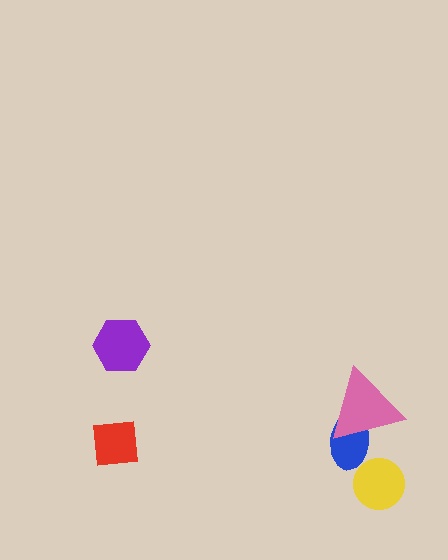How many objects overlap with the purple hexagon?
0 objects overlap with the purple hexagon.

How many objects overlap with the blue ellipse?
1 object overlaps with the blue ellipse.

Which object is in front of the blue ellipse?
The pink triangle is in front of the blue ellipse.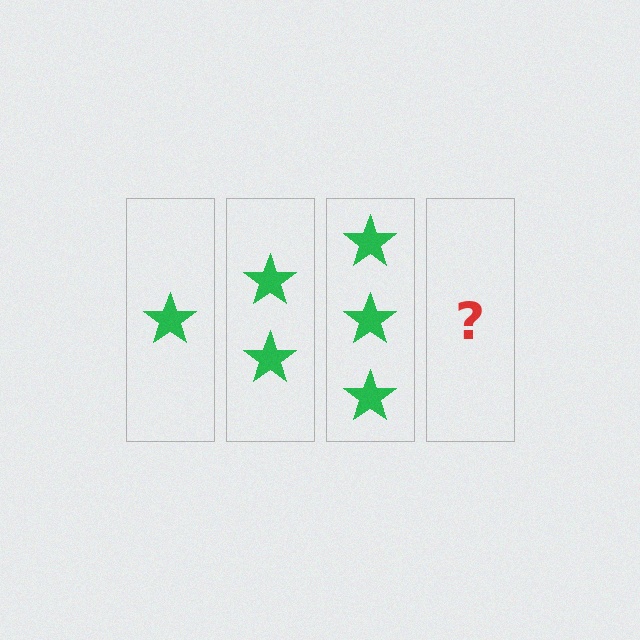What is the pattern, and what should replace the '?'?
The pattern is that each step adds one more star. The '?' should be 4 stars.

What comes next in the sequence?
The next element should be 4 stars.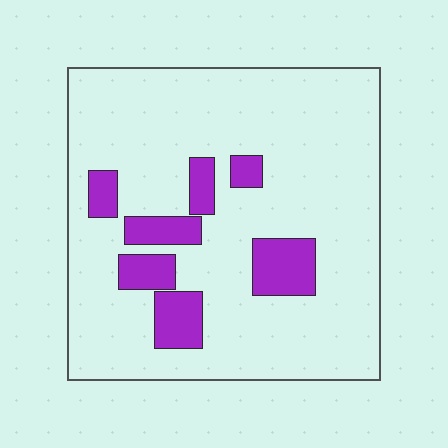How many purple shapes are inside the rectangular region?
7.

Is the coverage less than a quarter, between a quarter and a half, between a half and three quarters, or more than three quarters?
Less than a quarter.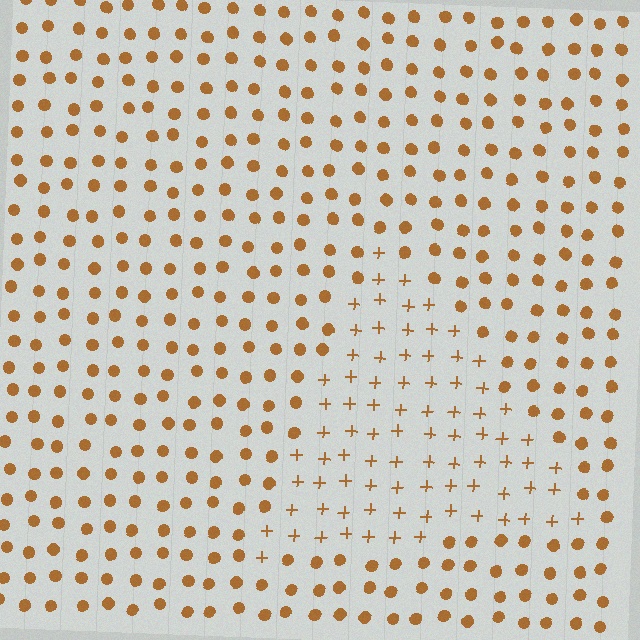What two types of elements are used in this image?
The image uses plus signs inside the triangle region and circles outside it.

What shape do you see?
I see a triangle.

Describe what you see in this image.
The image is filled with small brown elements arranged in a uniform grid. A triangle-shaped region contains plus signs, while the surrounding area contains circles. The boundary is defined purely by the change in element shape.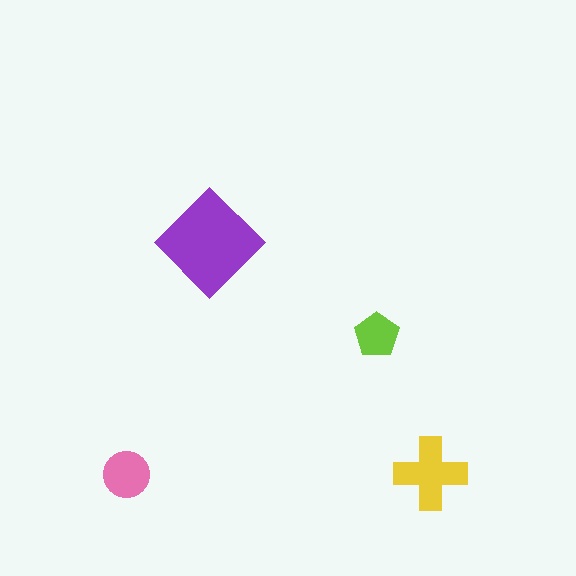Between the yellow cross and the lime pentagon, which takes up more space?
The yellow cross.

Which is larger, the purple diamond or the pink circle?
The purple diamond.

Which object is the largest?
The purple diamond.